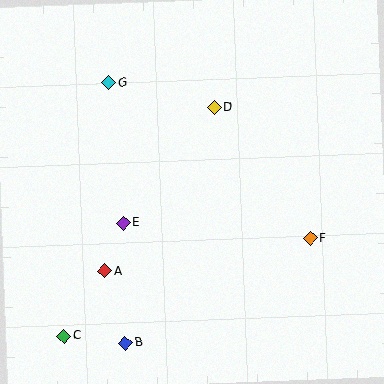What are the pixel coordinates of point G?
Point G is at (109, 83).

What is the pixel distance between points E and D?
The distance between E and D is 147 pixels.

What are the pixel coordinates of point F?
Point F is at (310, 239).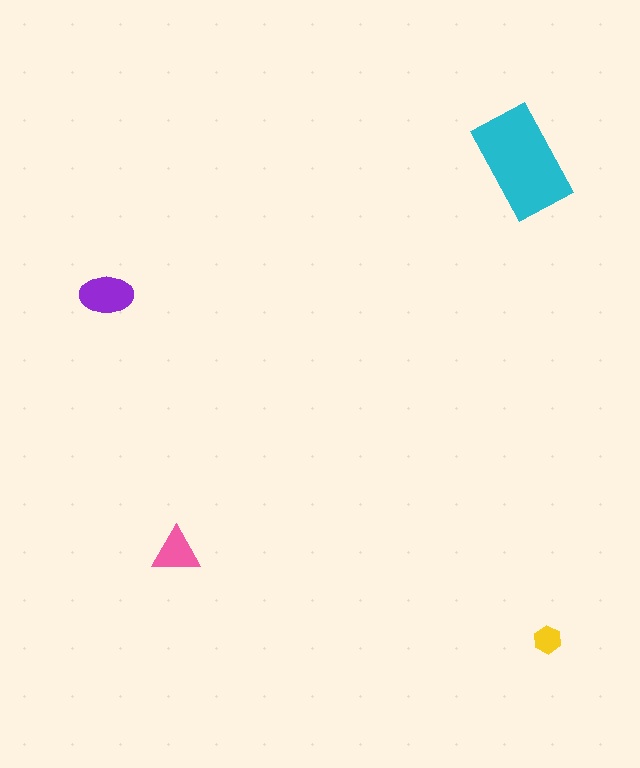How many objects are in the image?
There are 4 objects in the image.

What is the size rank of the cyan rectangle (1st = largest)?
1st.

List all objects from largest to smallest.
The cyan rectangle, the purple ellipse, the pink triangle, the yellow hexagon.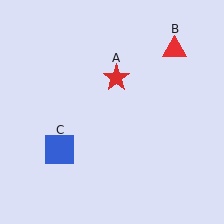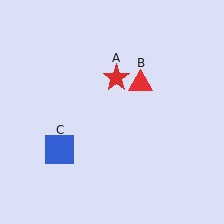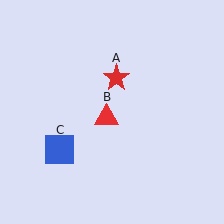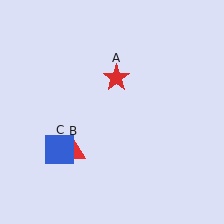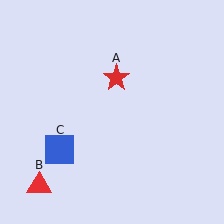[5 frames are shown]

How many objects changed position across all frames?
1 object changed position: red triangle (object B).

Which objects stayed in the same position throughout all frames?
Red star (object A) and blue square (object C) remained stationary.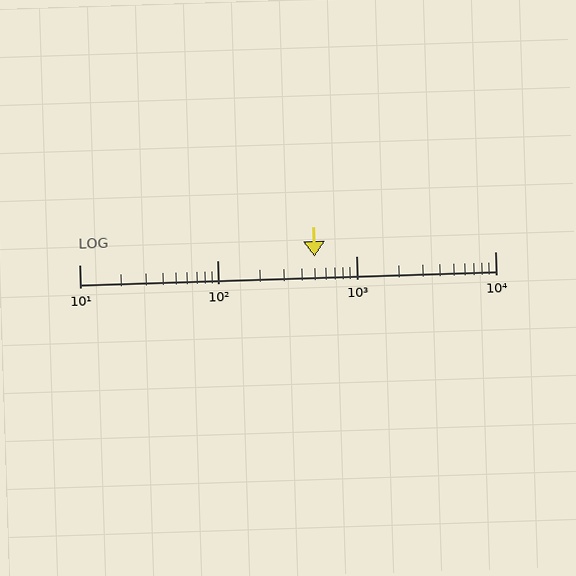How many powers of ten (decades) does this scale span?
The scale spans 3 decades, from 10 to 10000.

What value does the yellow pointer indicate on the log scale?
The pointer indicates approximately 500.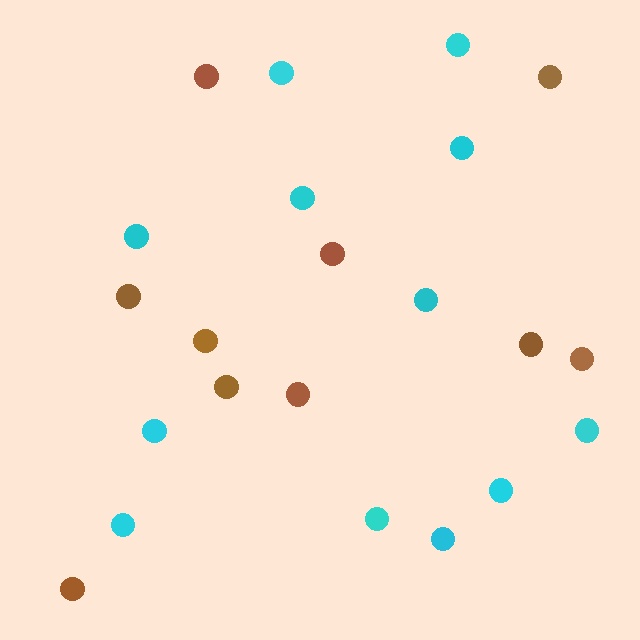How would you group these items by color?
There are 2 groups: one group of brown circles (10) and one group of cyan circles (12).